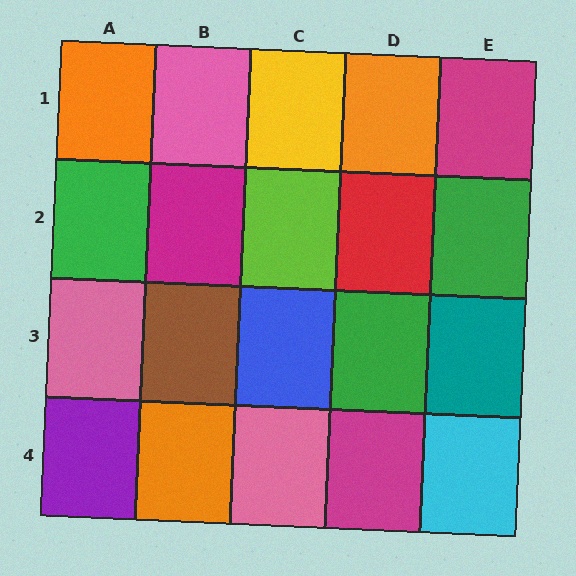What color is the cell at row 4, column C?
Pink.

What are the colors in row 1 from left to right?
Orange, pink, yellow, orange, magenta.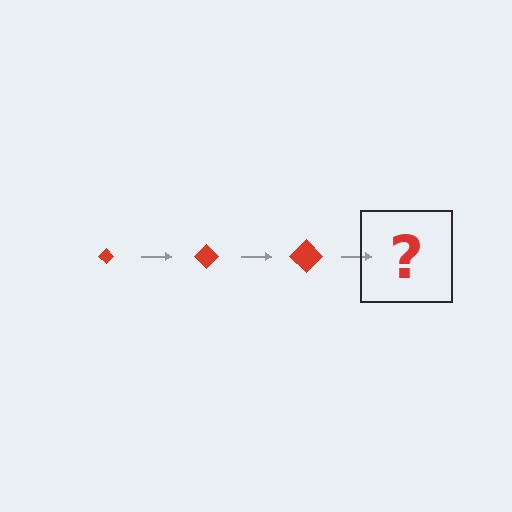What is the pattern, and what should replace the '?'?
The pattern is that the diamond gets progressively larger each step. The '?' should be a red diamond, larger than the previous one.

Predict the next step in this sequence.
The next step is a red diamond, larger than the previous one.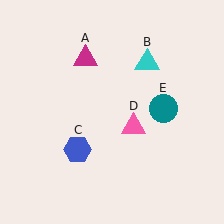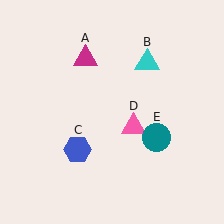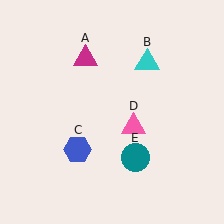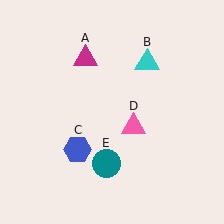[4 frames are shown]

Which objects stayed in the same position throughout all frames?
Magenta triangle (object A) and cyan triangle (object B) and blue hexagon (object C) and pink triangle (object D) remained stationary.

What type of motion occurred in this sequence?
The teal circle (object E) rotated clockwise around the center of the scene.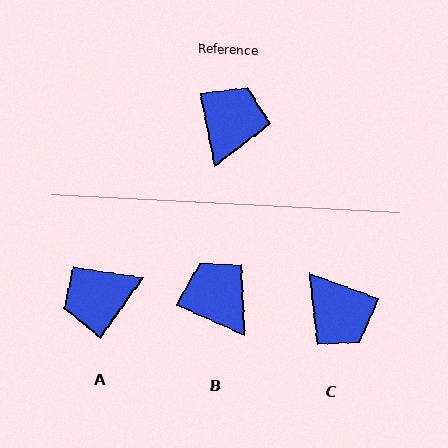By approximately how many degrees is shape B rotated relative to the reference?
Approximately 55 degrees counter-clockwise.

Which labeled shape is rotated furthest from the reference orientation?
A, about 134 degrees away.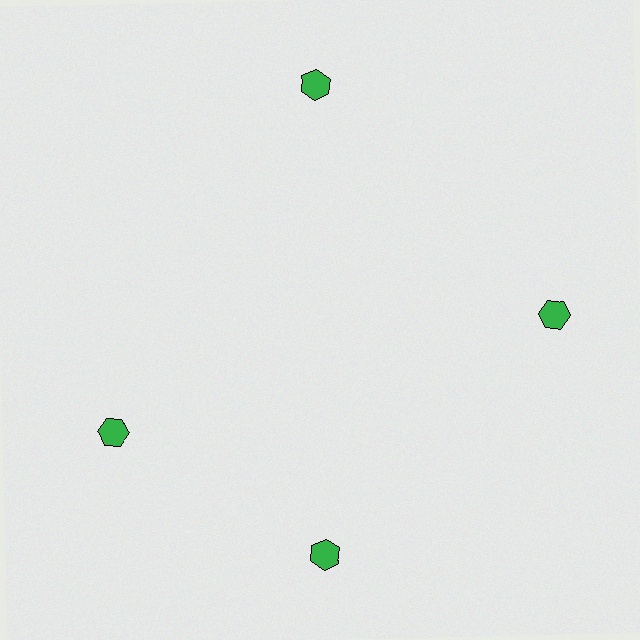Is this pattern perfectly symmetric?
No. The 4 green hexagons are arranged in a ring, but one element near the 9 o'clock position is rotated out of alignment along the ring, breaking the 4-fold rotational symmetry.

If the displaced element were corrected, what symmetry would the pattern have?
It would have 4-fold rotational symmetry — the pattern would map onto itself every 90 degrees.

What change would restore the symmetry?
The symmetry would be restored by rotating it back into even spacing with its neighbors so that all 4 hexagons sit at equal angles and equal distance from the center.